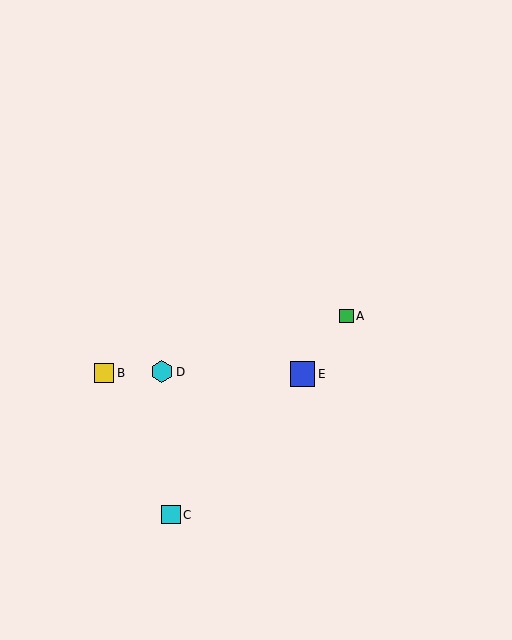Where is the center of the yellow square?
The center of the yellow square is at (104, 373).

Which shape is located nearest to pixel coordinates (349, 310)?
The green square (labeled A) at (347, 316) is nearest to that location.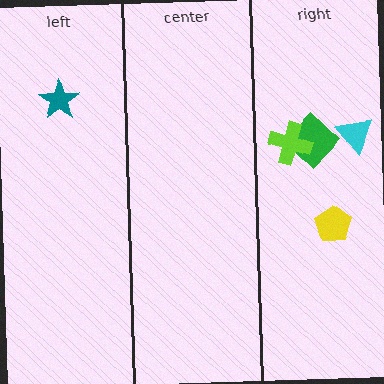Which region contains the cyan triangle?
The right region.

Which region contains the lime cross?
The right region.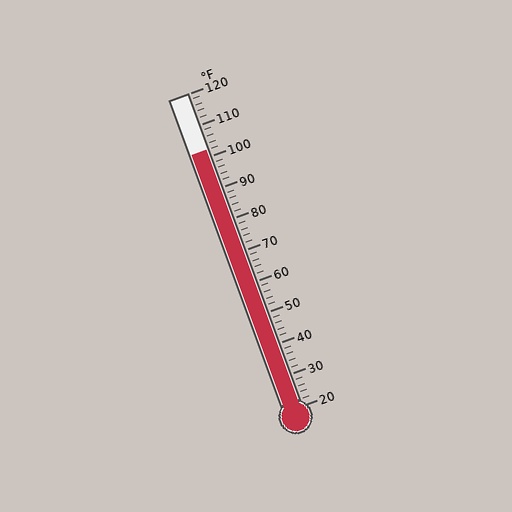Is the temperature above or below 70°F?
The temperature is above 70°F.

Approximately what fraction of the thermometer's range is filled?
The thermometer is filled to approximately 80% of its range.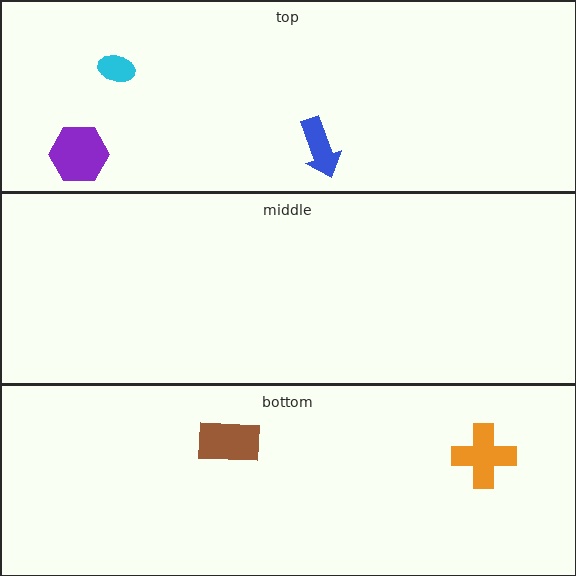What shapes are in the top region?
The purple hexagon, the cyan ellipse, the blue arrow.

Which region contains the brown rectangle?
The bottom region.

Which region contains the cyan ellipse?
The top region.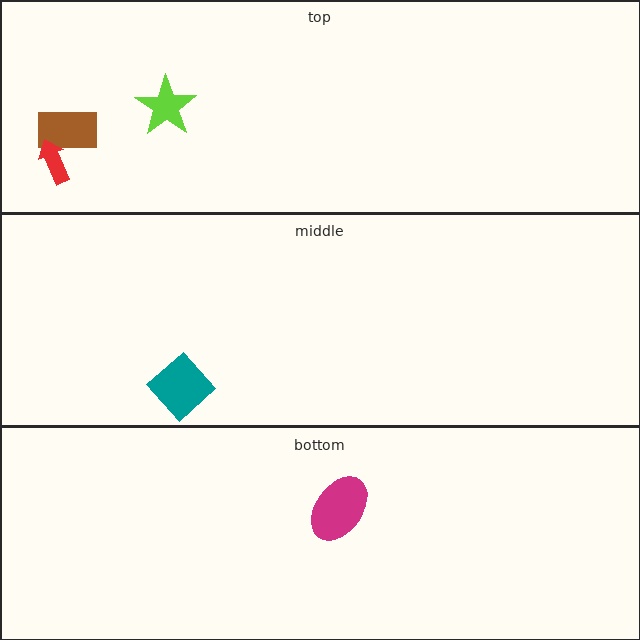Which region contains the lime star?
The top region.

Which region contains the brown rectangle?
The top region.